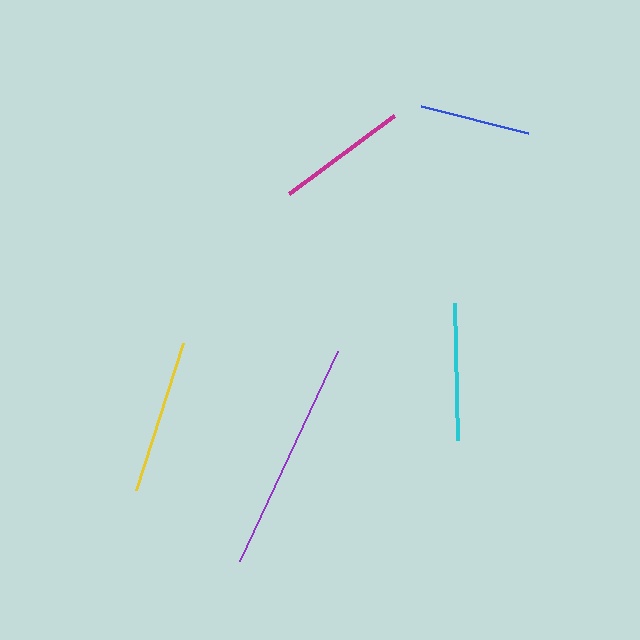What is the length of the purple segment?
The purple segment is approximately 231 pixels long.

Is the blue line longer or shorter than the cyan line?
The cyan line is longer than the blue line.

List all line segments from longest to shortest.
From longest to shortest: purple, yellow, cyan, magenta, blue.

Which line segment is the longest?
The purple line is the longest at approximately 231 pixels.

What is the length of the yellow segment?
The yellow segment is approximately 155 pixels long.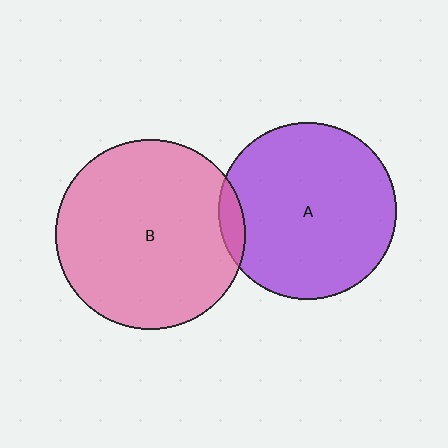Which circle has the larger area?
Circle B (pink).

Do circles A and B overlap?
Yes.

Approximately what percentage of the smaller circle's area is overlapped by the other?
Approximately 5%.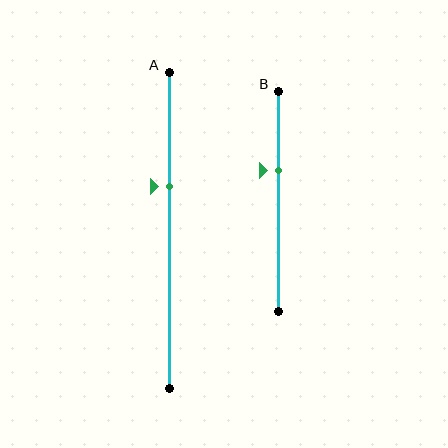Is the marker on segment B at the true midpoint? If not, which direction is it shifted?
No, the marker on segment B is shifted upward by about 14% of the segment length.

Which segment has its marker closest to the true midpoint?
Segment B has its marker closest to the true midpoint.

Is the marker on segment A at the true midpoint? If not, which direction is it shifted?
No, the marker on segment A is shifted upward by about 14% of the segment length.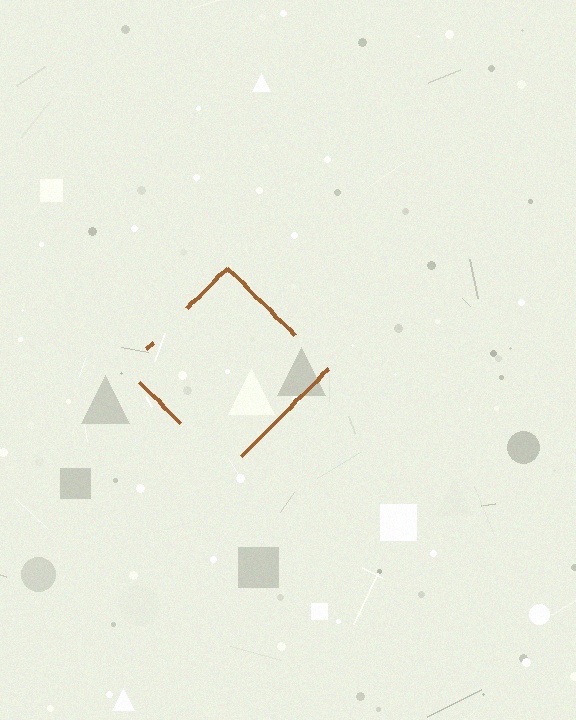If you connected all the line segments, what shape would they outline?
They would outline a diamond.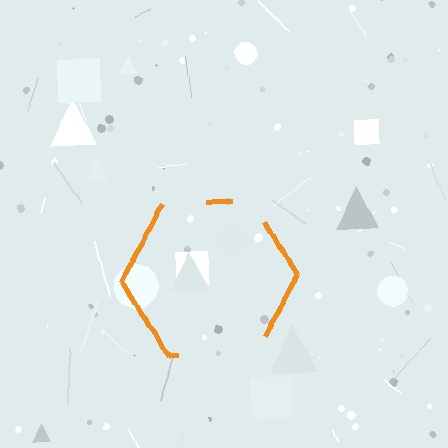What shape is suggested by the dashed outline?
The dashed outline suggests a hexagon.